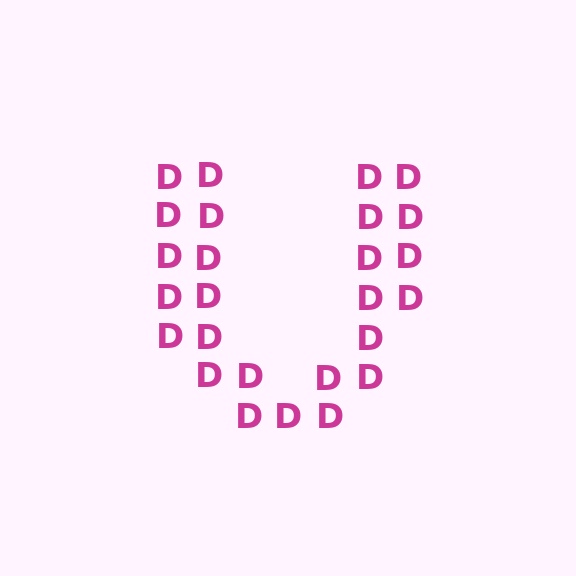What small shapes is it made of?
It is made of small letter D's.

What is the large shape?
The large shape is the letter U.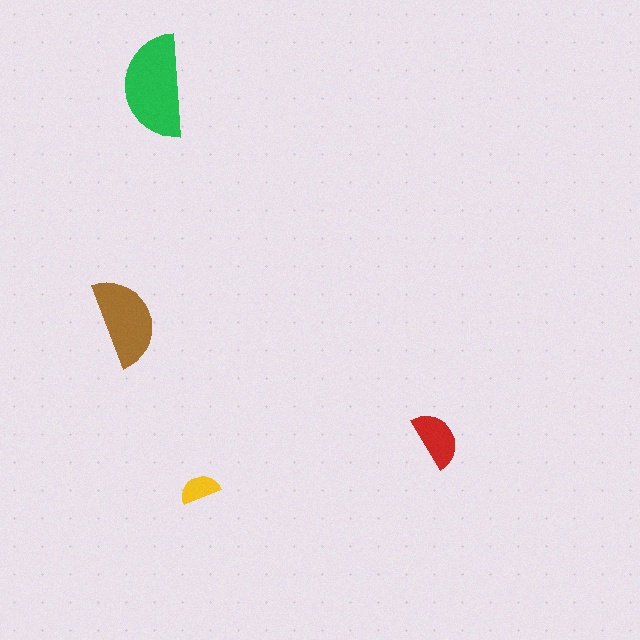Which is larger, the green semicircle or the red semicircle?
The green one.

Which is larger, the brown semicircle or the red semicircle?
The brown one.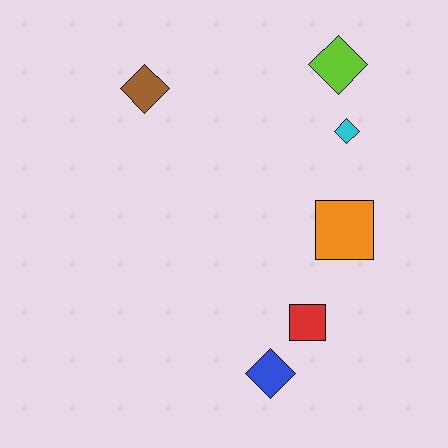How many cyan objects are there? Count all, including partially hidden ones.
There is 1 cyan object.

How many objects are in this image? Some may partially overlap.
There are 6 objects.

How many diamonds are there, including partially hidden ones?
There are 4 diamonds.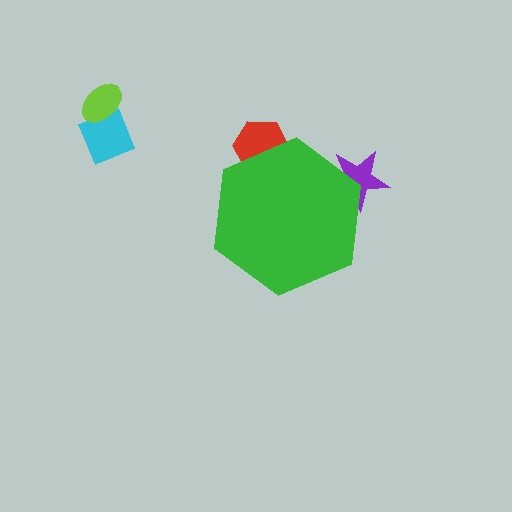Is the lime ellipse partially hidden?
No, the lime ellipse is fully visible.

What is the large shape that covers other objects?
A green hexagon.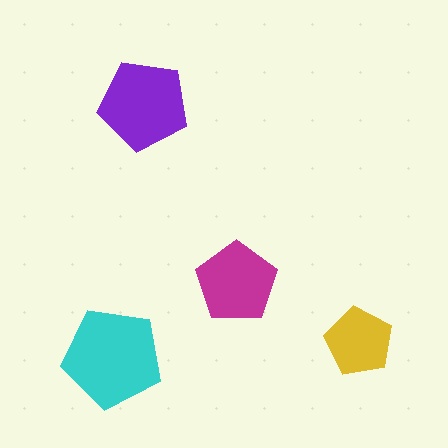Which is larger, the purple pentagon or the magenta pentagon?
The purple one.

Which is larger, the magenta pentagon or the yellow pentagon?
The magenta one.